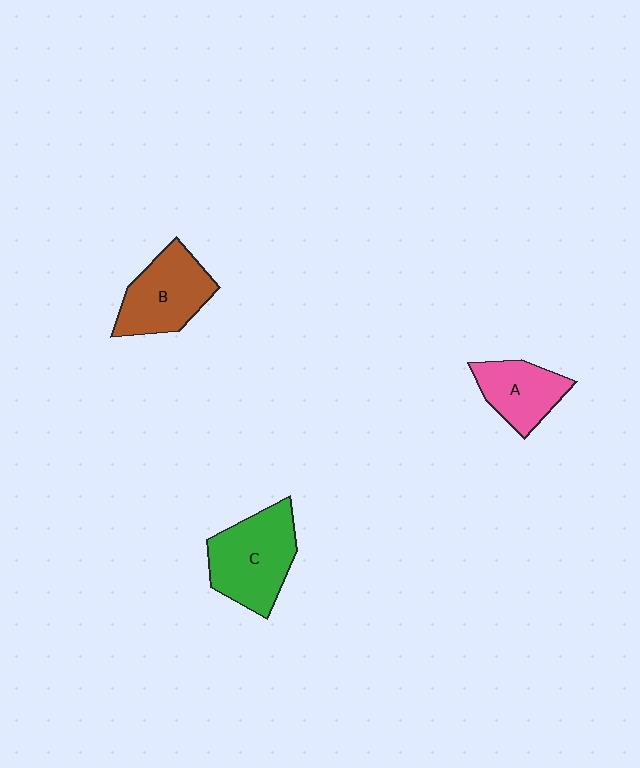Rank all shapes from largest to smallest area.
From largest to smallest: C (green), B (brown), A (pink).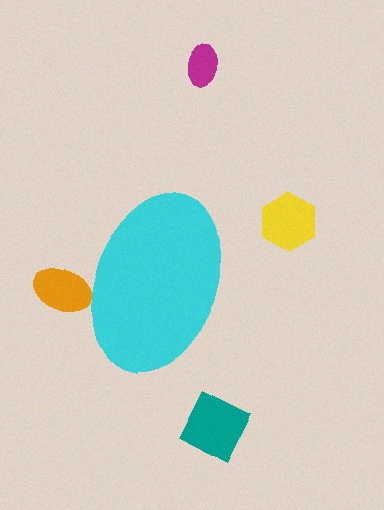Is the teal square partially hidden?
No, the teal square is fully visible.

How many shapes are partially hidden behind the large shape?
1 shape is partially hidden.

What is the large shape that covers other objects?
A cyan ellipse.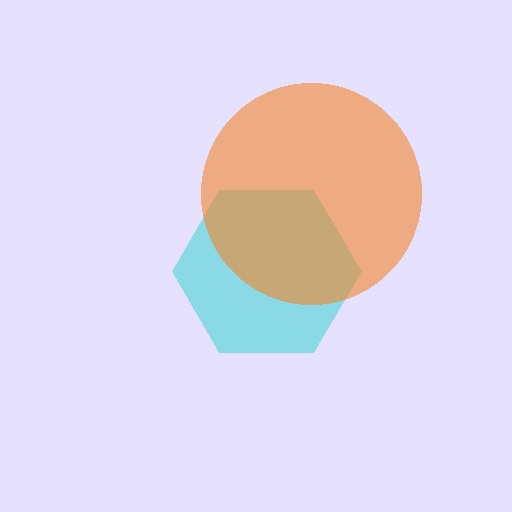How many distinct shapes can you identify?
There are 2 distinct shapes: a cyan hexagon, an orange circle.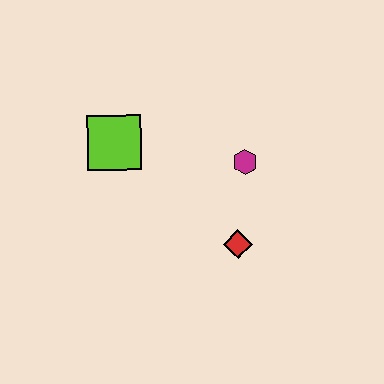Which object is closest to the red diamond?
The magenta hexagon is closest to the red diamond.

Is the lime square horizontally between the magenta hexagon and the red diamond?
No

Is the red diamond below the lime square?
Yes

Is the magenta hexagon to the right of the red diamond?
Yes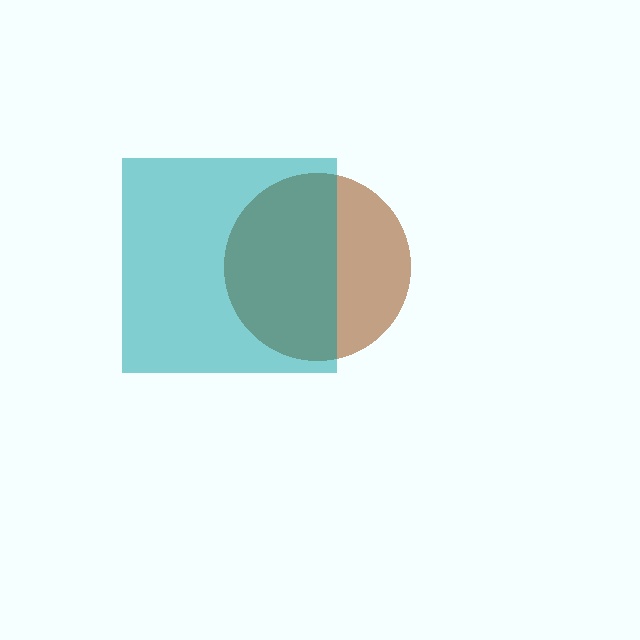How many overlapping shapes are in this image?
There are 2 overlapping shapes in the image.